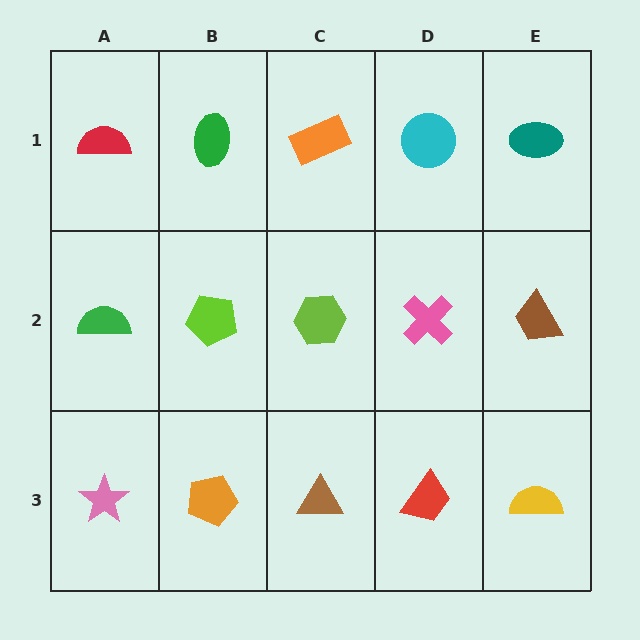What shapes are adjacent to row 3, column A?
A green semicircle (row 2, column A), an orange pentagon (row 3, column B).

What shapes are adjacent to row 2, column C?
An orange rectangle (row 1, column C), a brown triangle (row 3, column C), a lime pentagon (row 2, column B), a pink cross (row 2, column D).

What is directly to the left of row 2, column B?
A green semicircle.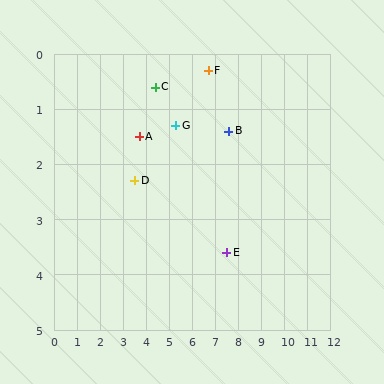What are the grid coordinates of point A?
Point A is at approximately (3.7, 1.5).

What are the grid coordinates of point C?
Point C is at approximately (4.4, 0.6).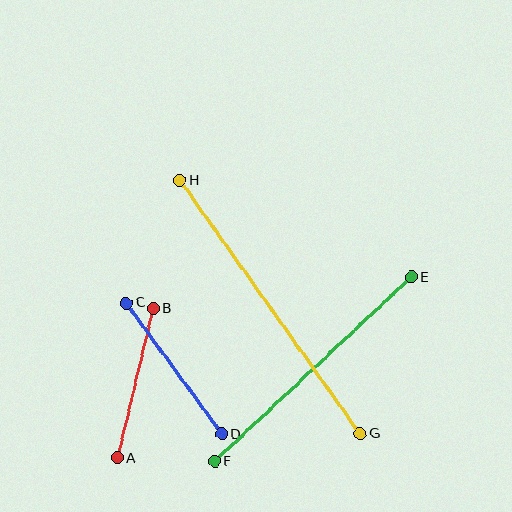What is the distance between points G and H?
The distance is approximately 311 pixels.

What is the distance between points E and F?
The distance is approximately 270 pixels.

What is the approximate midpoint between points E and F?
The midpoint is at approximately (313, 369) pixels.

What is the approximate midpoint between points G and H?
The midpoint is at approximately (270, 307) pixels.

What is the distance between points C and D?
The distance is approximately 162 pixels.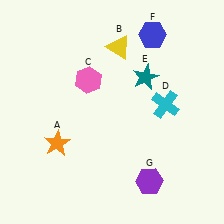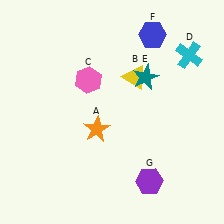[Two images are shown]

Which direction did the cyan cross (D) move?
The cyan cross (D) moved up.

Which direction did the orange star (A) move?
The orange star (A) moved right.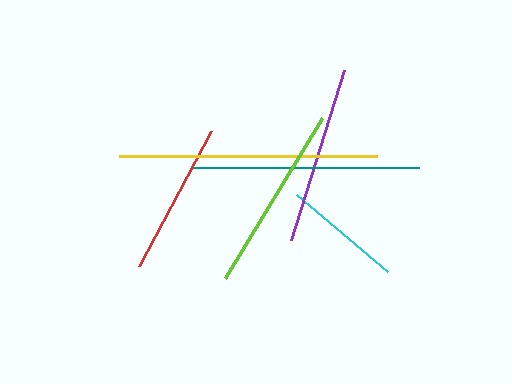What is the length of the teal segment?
The teal segment is approximately 225 pixels long.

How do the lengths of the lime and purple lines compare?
The lime and purple lines are approximately the same length.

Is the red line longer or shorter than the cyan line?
The red line is longer than the cyan line.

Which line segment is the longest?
The yellow line is the longest at approximately 258 pixels.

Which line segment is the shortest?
The cyan line is the shortest at approximately 120 pixels.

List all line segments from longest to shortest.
From longest to shortest: yellow, teal, lime, purple, red, cyan.